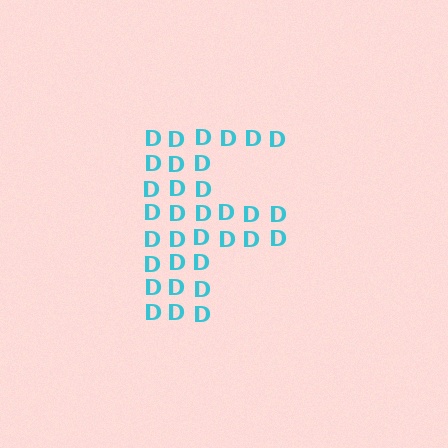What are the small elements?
The small elements are letter D's.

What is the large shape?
The large shape is the letter F.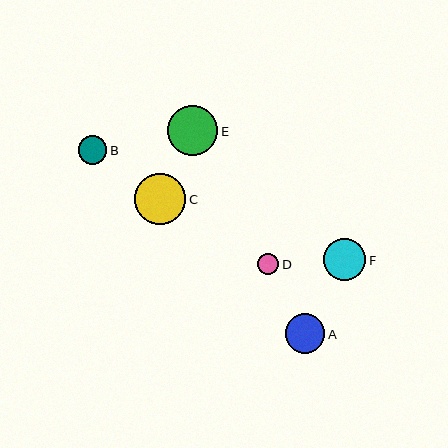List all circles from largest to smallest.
From largest to smallest: C, E, F, A, B, D.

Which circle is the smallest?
Circle D is the smallest with a size of approximately 21 pixels.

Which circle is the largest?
Circle C is the largest with a size of approximately 51 pixels.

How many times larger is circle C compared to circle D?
Circle C is approximately 2.4 times the size of circle D.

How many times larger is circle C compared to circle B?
Circle C is approximately 1.8 times the size of circle B.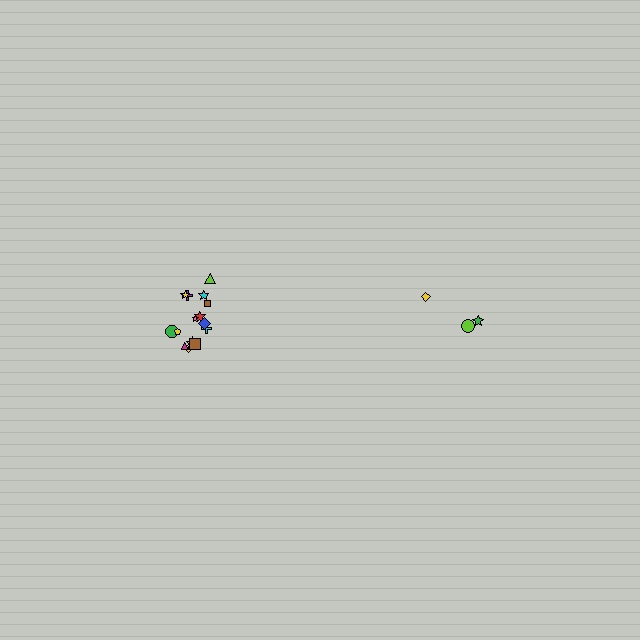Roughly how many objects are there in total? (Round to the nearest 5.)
Roughly 20 objects in total.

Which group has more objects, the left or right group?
The left group.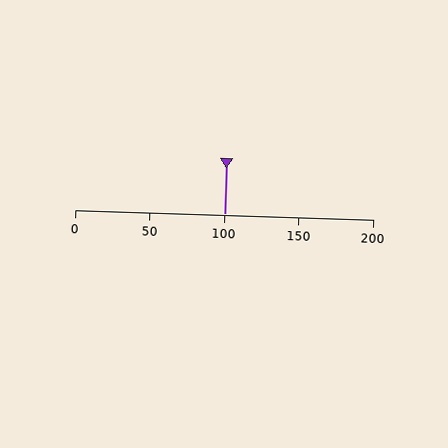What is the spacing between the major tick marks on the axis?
The major ticks are spaced 50 apart.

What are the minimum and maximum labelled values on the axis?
The axis runs from 0 to 200.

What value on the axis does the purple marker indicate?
The marker indicates approximately 100.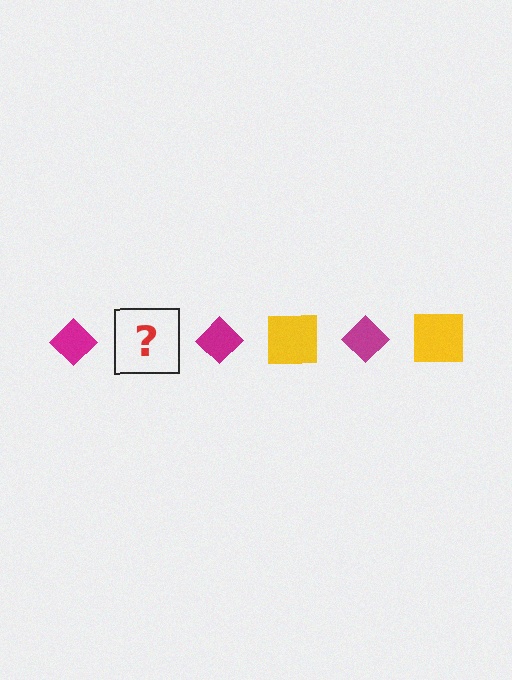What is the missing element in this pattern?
The missing element is a yellow square.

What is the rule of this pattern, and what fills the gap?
The rule is that the pattern alternates between magenta diamond and yellow square. The gap should be filled with a yellow square.